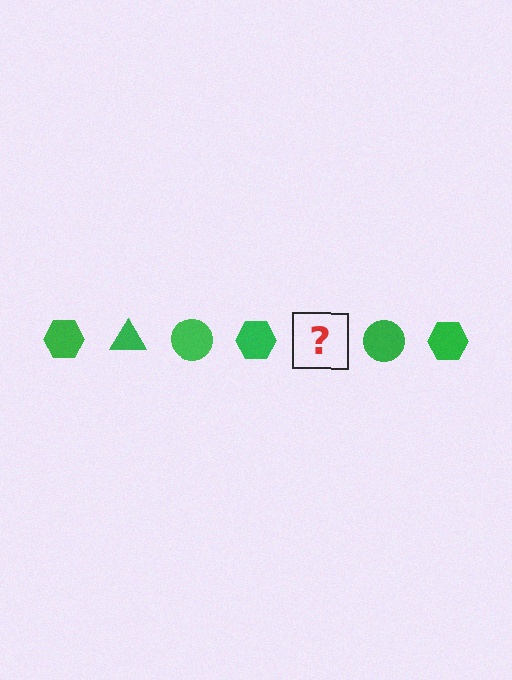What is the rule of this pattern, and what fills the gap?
The rule is that the pattern cycles through hexagon, triangle, circle shapes in green. The gap should be filled with a green triangle.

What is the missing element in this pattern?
The missing element is a green triangle.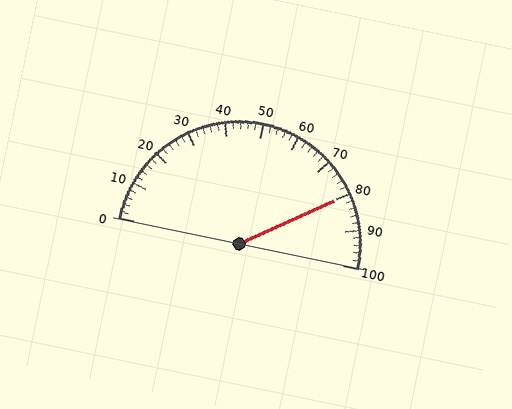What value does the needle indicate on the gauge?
The needle indicates approximately 80.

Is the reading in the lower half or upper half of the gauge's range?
The reading is in the upper half of the range (0 to 100).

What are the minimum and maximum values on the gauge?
The gauge ranges from 0 to 100.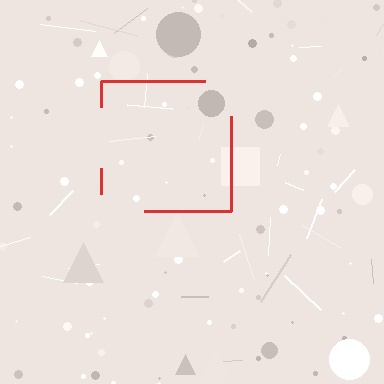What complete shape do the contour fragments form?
The contour fragments form a square.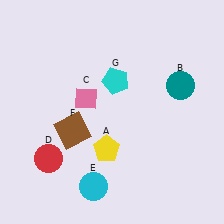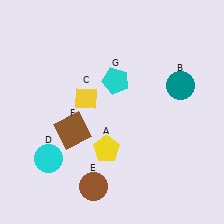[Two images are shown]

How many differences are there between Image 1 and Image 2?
There are 3 differences between the two images.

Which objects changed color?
C changed from pink to yellow. D changed from red to cyan. E changed from cyan to brown.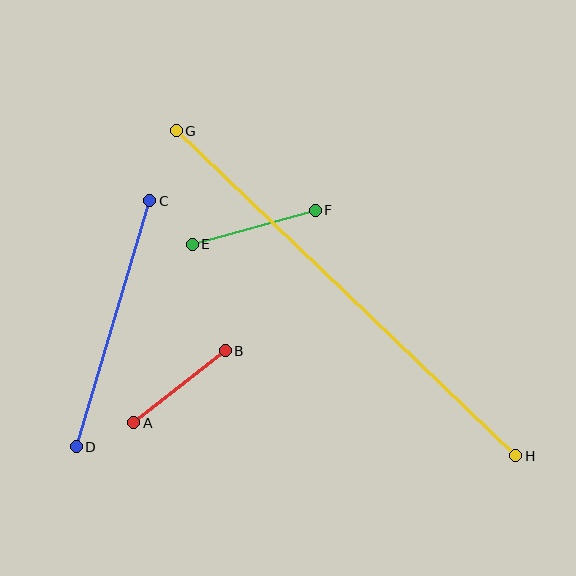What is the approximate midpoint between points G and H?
The midpoint is at approximately (346, 293) pixels.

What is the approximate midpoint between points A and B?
The midpoint is at approximately (179, 387) pixels.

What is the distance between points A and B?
The distance is approximately 116 pixels.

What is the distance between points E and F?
The distance is approximately 128 pixels.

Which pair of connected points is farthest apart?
Points G and H are farthest apart.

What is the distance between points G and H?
The distance is approximately 470 pixels.